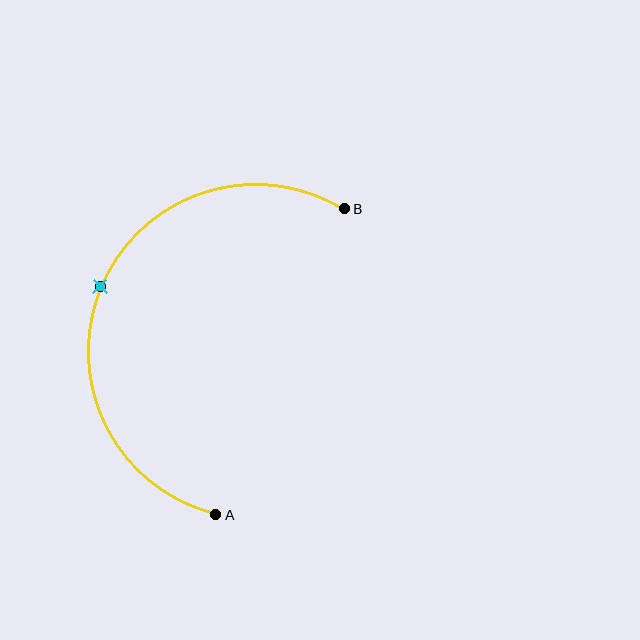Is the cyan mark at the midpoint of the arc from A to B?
Yes. The cyan mark lies on the arc at equal arc-length from both A and B — it is the arc midpoint.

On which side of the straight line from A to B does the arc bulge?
The arc bulges to the left of the straight line connecting A and B.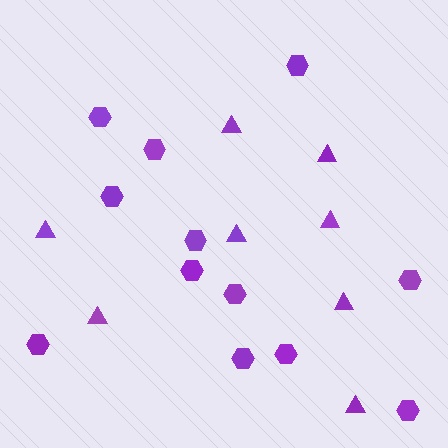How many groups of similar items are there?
There are 2 groups: one group of triangles (8) and one group of hexagons (12).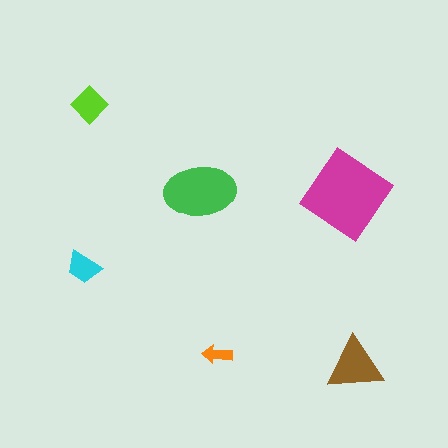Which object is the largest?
The magenta diamond.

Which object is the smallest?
The orange arrow.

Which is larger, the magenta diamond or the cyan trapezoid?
The magenta diamond.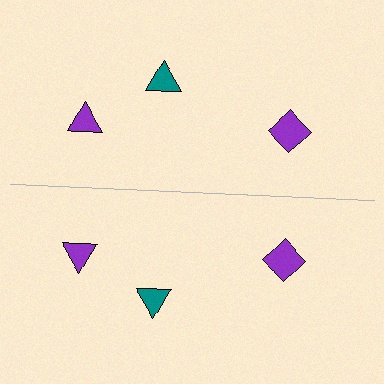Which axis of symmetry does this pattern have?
The pattern has a horizontal axis of symmetry running through the center of the image.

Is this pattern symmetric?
Yes, this pattern has bilateral (reflection) symmetry.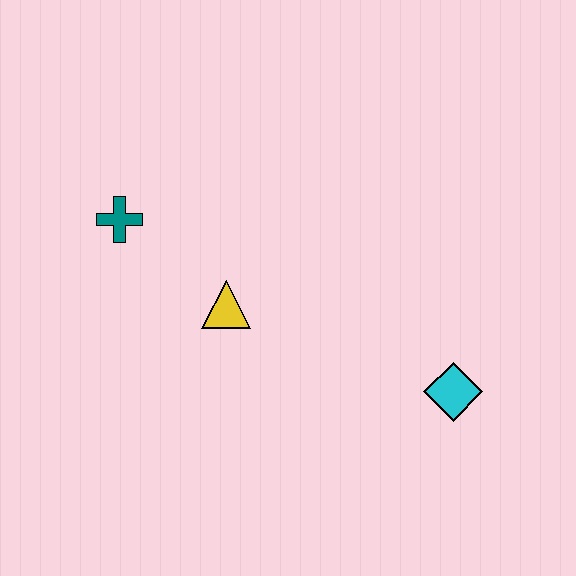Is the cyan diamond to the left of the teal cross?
No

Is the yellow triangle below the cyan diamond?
No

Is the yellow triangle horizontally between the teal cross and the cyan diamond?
Yes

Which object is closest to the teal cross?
The yellow triangle is closest to the teal cross.